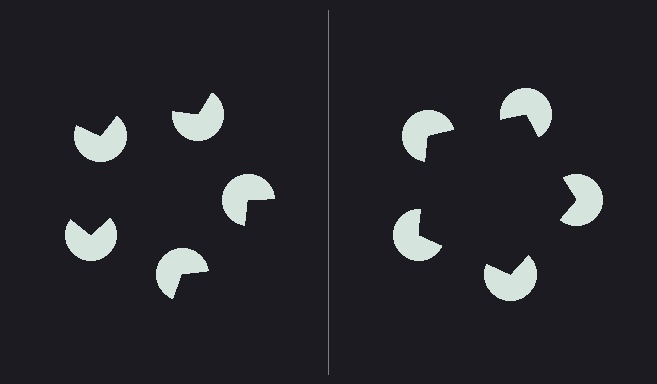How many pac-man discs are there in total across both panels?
10 — 5 on each side.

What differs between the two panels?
The pac-man discs are positioned identically on both sides; only the wedge orientations differ. On the right they align to a pentagon; on the left they are misaligned.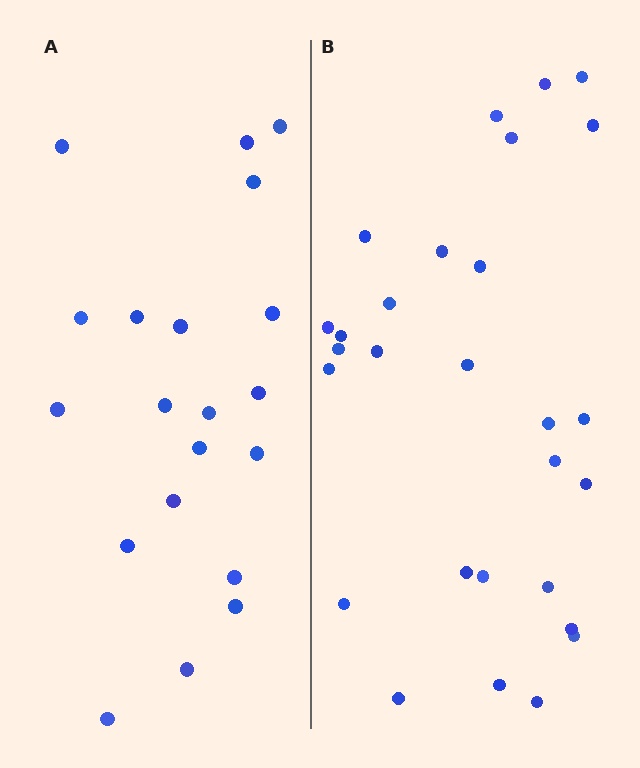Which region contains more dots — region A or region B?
Region B (the right region) has more dots.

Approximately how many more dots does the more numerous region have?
Region B has roughly 8 or so more dots than region A.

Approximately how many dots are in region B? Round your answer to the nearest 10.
About 30 dots. (The exact count is 28, which rounds to 30.)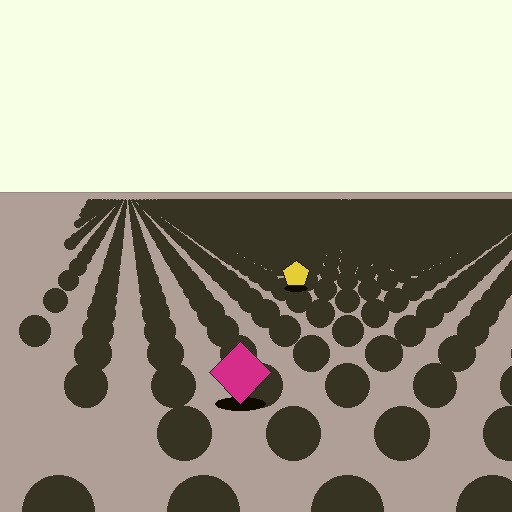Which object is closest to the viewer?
The magenta diamond is closest. The texture marks near it are larger and more spread out.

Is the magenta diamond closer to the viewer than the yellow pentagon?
Yes. The magenta diamond is closer — you can tell from the texture gradient: the ground texture is coarser near it.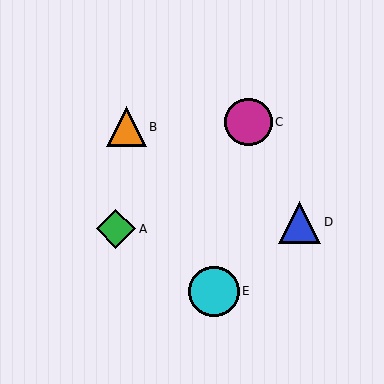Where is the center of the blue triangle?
The center of the blue triangle is at (300, 222).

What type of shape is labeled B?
Shape B is an orange triangle.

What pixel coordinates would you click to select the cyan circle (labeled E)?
Click at (214, 291) to select the cyan circle E.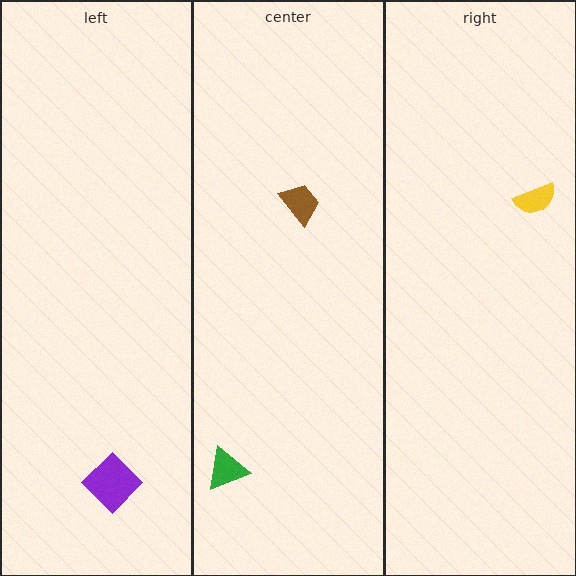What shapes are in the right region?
The yellow semicircle.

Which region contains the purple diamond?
The left region.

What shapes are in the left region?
The purple diamond.